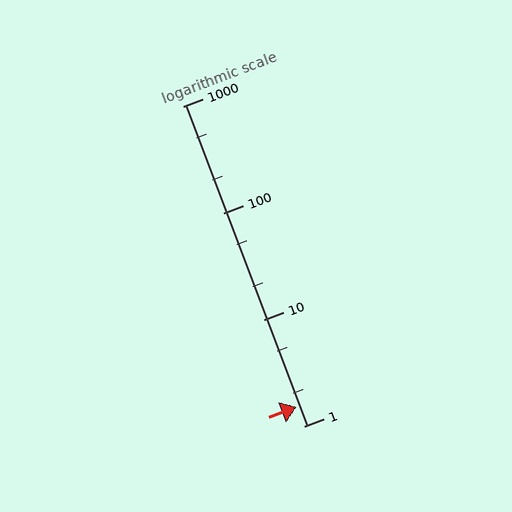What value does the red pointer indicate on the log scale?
The pointer indicates approximately 1.5.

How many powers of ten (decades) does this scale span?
The scale spans 3 decades, from 1 to 1000.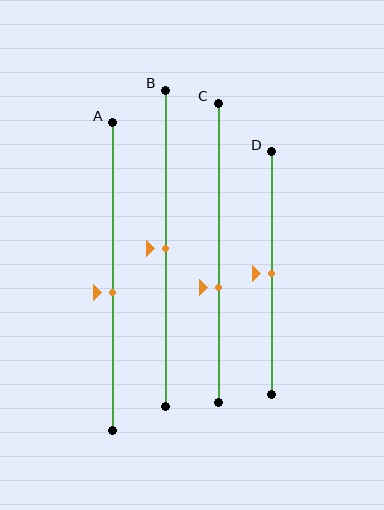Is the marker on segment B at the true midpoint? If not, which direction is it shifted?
Yes, the marker on segment B is at the true midpoint.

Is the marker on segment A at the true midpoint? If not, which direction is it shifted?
No, the marker on segment A is shifted downward by about 5% of the segment length.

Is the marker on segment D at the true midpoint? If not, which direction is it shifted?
Yes, the marker on segment D is at the true midpoint.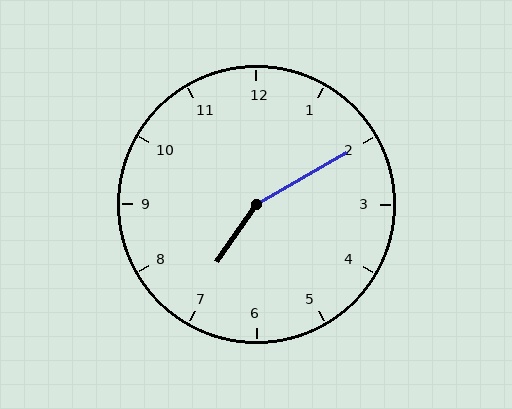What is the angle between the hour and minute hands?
Approximately 155 degrees.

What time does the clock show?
7:10.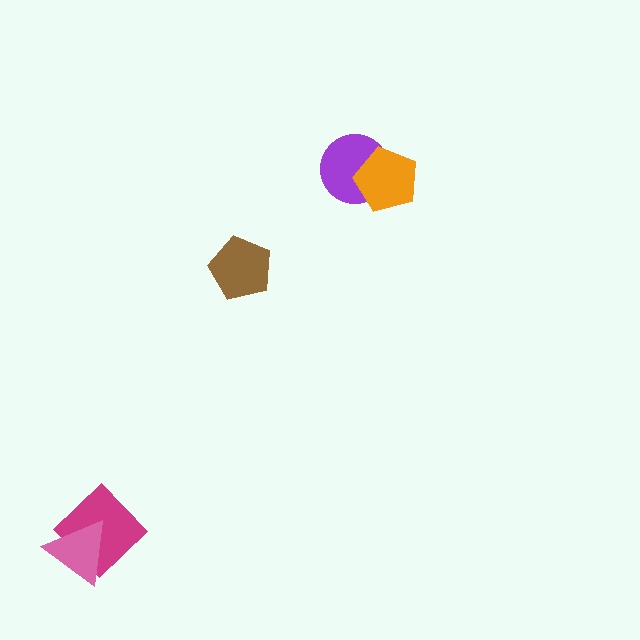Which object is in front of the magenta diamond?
The pink triangle is in front of the magenta diamond.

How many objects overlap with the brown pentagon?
0 objects overlap with the brown pentagon.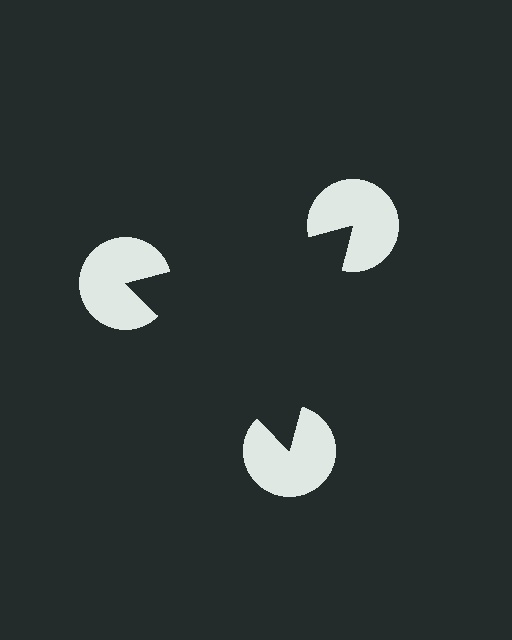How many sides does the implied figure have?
3 sides.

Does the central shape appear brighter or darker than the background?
It typically appears slightly darker than the background, even though no actual brightness change is drawn.